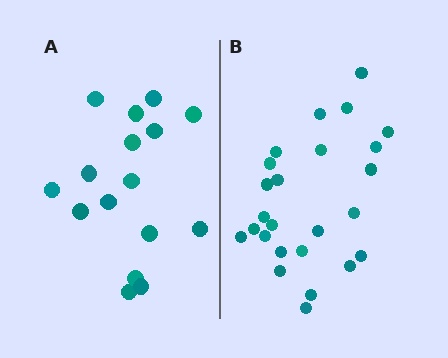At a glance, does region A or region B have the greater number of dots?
Region B (the right region) has more dots.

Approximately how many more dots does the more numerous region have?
Region B has roughly 8 or so more dots than region A.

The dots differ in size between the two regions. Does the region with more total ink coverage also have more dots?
No. Region A has more total ink coverage because its dots are larger, but region B actually contains more individual dots. Total area can be misleading — the number of items is what matters here.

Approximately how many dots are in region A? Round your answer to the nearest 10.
About 20 dots. (The exact count is 16, which rounds to 20.)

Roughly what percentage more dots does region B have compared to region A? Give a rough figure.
About 55% more.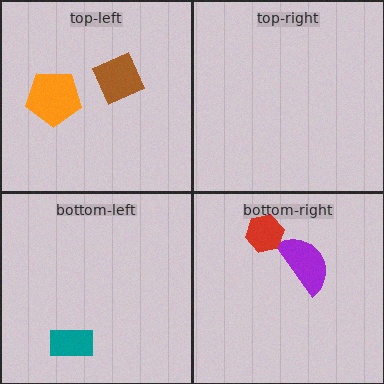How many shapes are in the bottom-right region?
2.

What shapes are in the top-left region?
The brown square, the orange pentagon.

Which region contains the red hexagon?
The bottom-right region.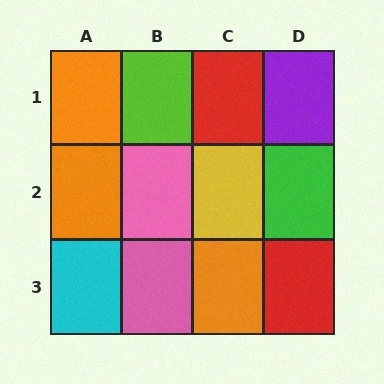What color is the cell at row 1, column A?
Orange.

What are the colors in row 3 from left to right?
Cyan, pink, orange, red.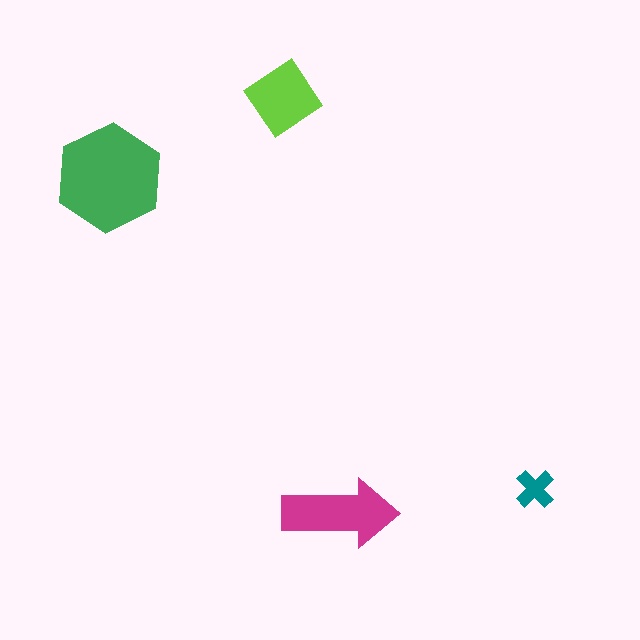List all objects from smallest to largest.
The teal cross, the lime diamond, the magenta arrow, the green hexagon.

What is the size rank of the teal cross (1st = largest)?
4th.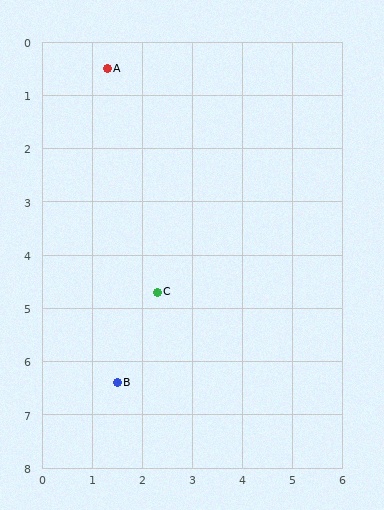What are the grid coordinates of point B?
Point B is at approximately (1.5, 6.4).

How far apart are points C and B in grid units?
Points C and B are about 1.9 grid units apart.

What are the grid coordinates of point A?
Point A is at approximately (1.3, 0.5).